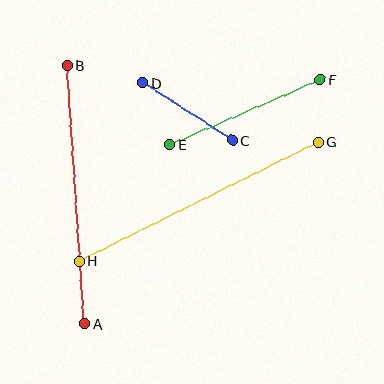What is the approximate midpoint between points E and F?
The midpoint is at approximately (245, 112) pixels.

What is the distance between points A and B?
The distance is approximately 259 pixels.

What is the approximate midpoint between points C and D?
The midpoint is at approximately (188, 111) pixels.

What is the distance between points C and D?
The distance is approximately 107 pixels.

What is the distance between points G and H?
The distance is approximately 266 pixels.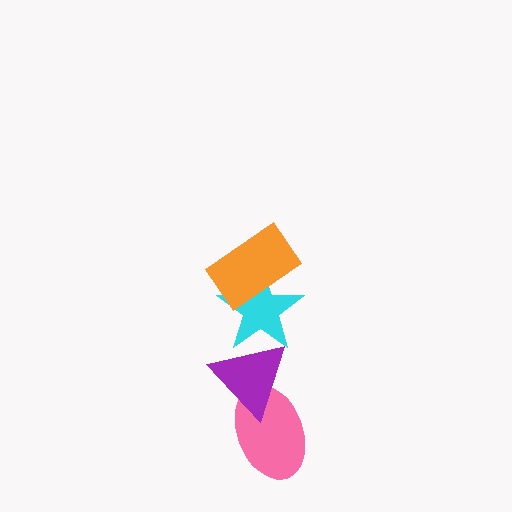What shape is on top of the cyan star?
The orange rectangle is on top of the cyan star.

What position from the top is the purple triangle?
The purple triangle is 3rd from the top.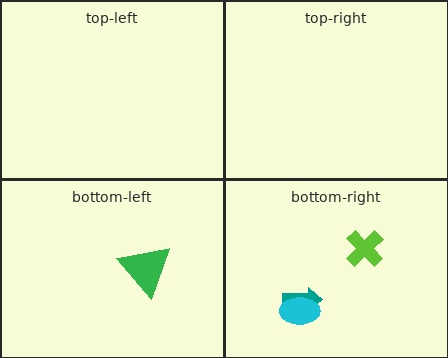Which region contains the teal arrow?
The bottom-right region.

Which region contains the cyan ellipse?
The bottom-right region.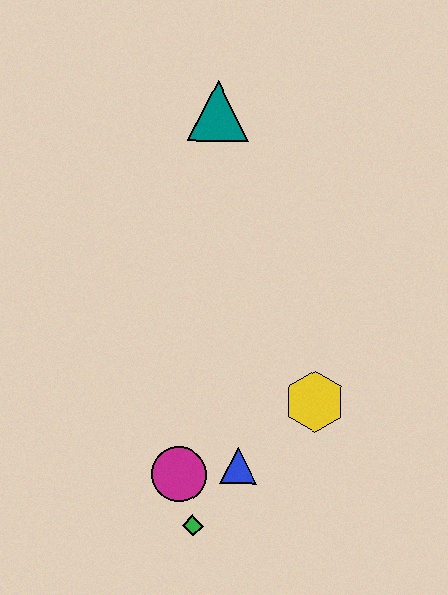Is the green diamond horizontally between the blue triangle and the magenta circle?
Yes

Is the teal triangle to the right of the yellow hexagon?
No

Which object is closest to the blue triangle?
The magenta circle is closest to the blue triangle.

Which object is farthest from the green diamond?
The teal triangle is farthest from the green diamond.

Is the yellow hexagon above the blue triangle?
Yes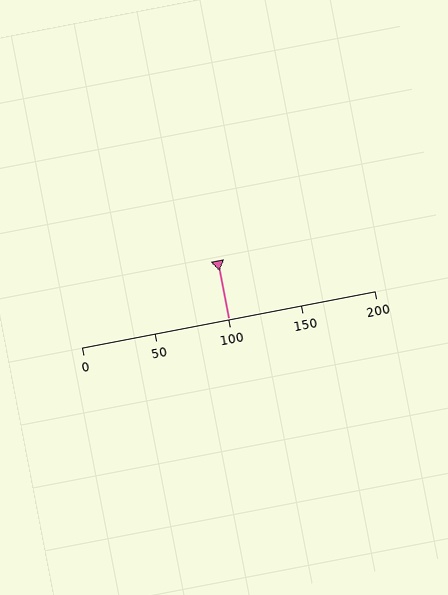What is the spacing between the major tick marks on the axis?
The major ticks are spaced 50 apart.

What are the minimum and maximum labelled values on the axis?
The axis runs from 0 to 200.